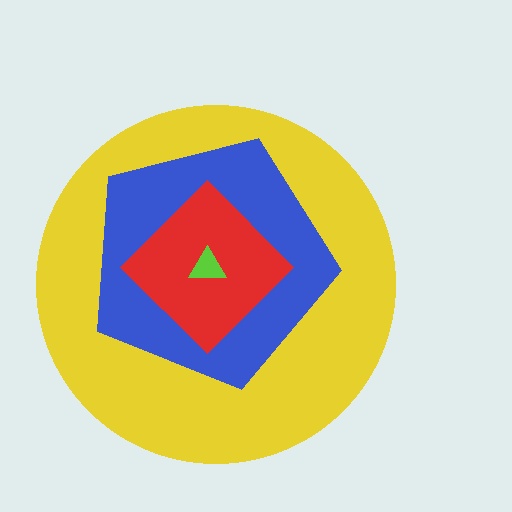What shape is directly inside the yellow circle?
The blue pentagon.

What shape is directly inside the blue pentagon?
The red diamond.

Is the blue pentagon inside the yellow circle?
Yes.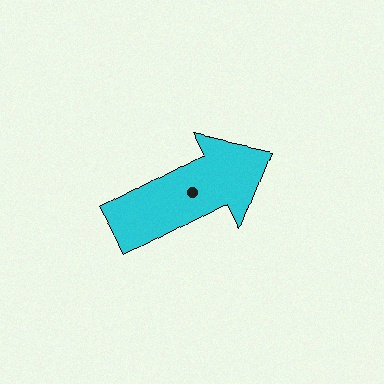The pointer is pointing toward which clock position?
Roughly 2 o'clock.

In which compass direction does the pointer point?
Northeast.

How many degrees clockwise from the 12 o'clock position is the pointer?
Approximately 62 degrees.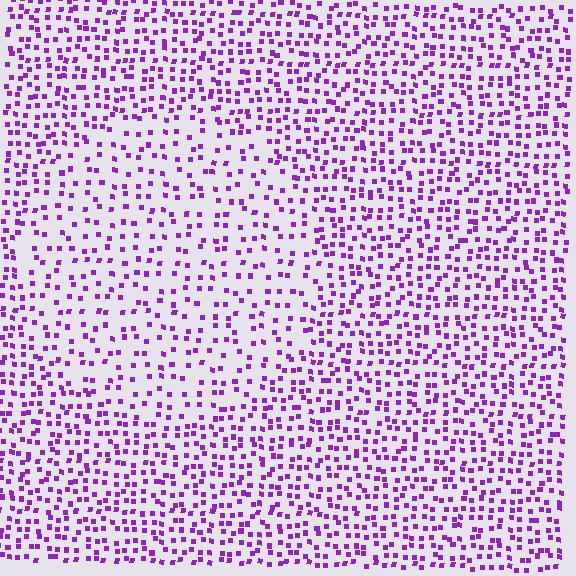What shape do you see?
I see a circle.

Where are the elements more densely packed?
The elements are more densely packed outside the circle boundary.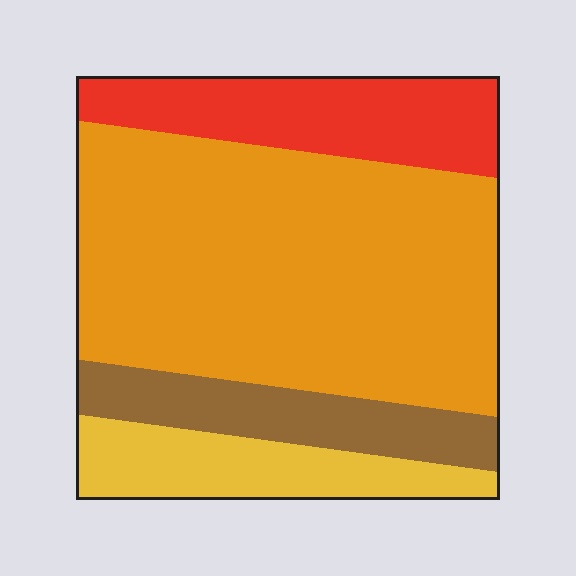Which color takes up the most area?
Orange, at roughly 55%.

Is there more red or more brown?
Red.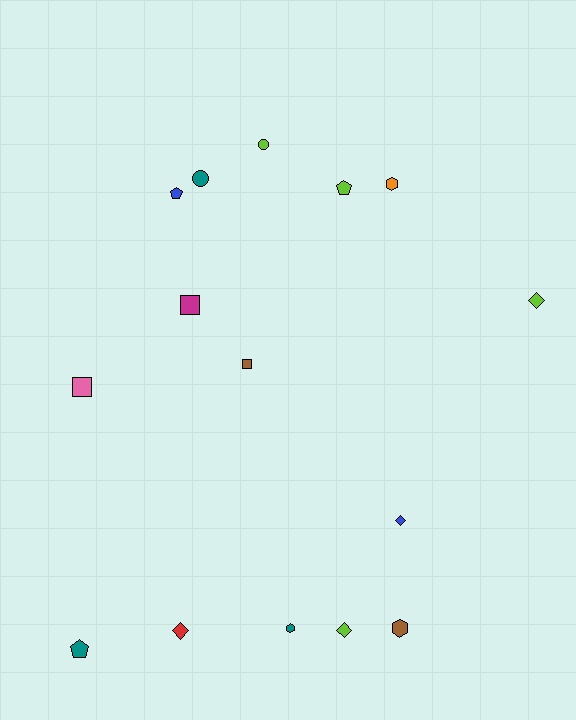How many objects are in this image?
There are 15 objects.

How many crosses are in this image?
There are no crosses.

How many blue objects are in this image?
There are 2 blue objects.